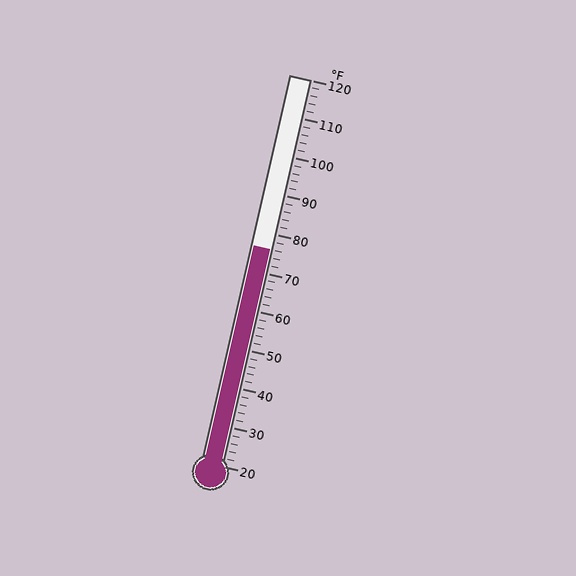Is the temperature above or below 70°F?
The temperature is above 70°F.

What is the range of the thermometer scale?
The thermometer scale ranges from 20°F to 120°F.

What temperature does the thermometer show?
The thermometer shows approximately 76°F.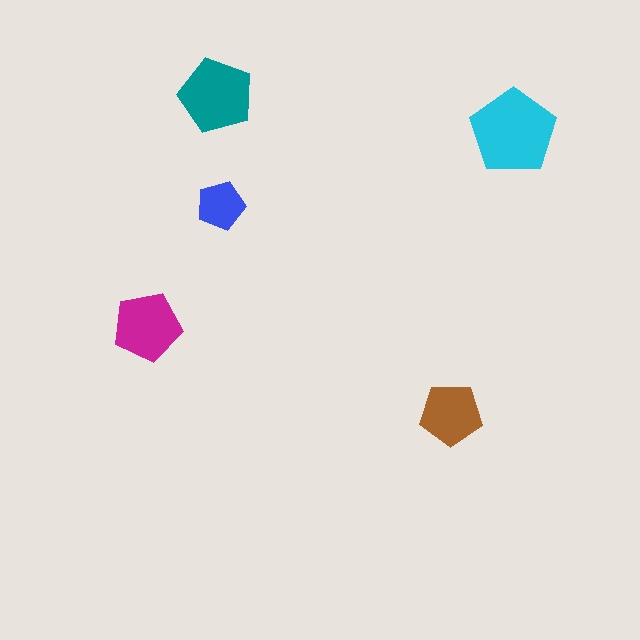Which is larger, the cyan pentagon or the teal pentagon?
The cyan one.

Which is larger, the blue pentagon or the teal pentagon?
The teal one.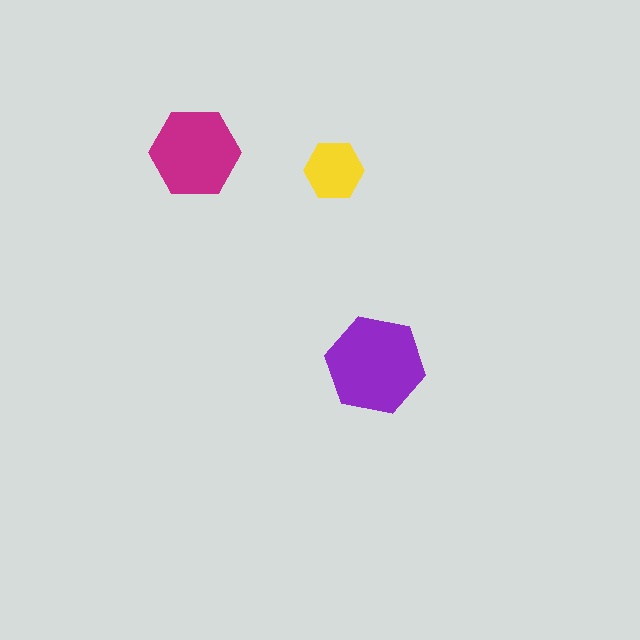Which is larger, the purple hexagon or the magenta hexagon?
The purple one.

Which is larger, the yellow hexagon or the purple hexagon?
The purple one.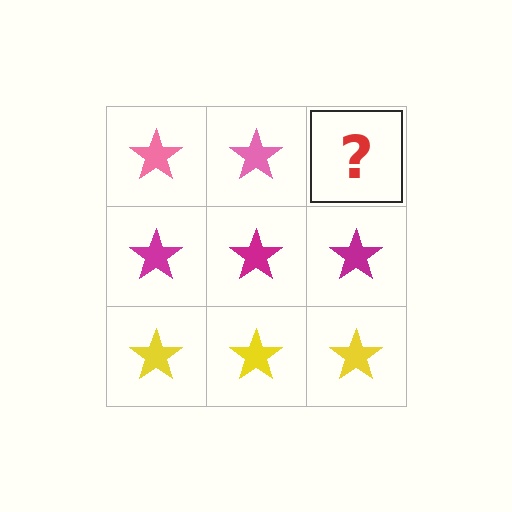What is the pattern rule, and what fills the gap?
The rule is that each row has a consistent color. The gap should be filled with a pink star.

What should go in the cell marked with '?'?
The missing cell should contain a pink star.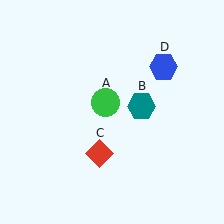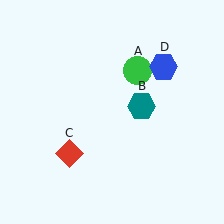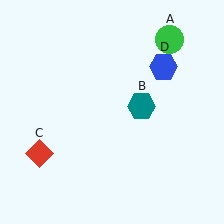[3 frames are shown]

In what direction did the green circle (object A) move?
The green circle (object A) moved up and to the right.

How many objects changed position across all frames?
2 objects changed position: green circle (object A), red diamond (object C).